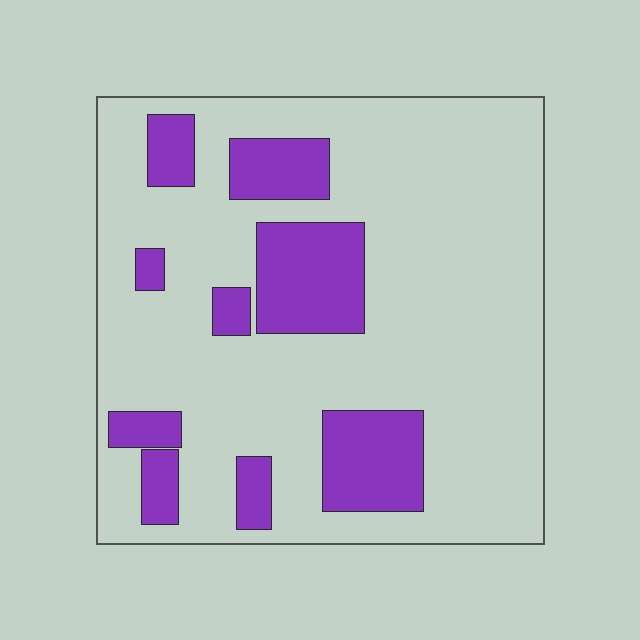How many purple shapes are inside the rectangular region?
9.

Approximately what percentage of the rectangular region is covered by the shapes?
Approximately 20%.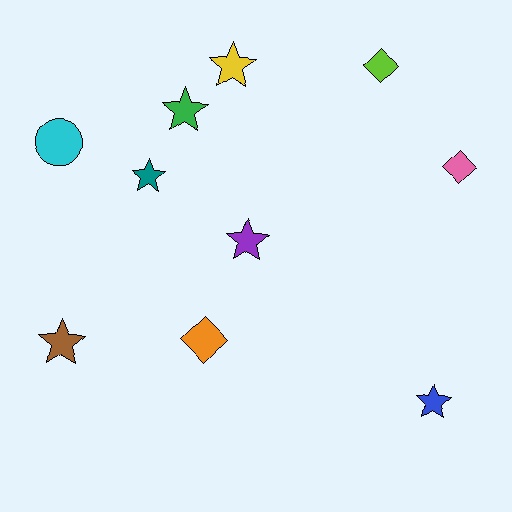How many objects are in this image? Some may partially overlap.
There are 10 objects.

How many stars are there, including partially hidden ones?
There are 6 stars.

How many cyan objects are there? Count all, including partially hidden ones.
There is 1 cyan object.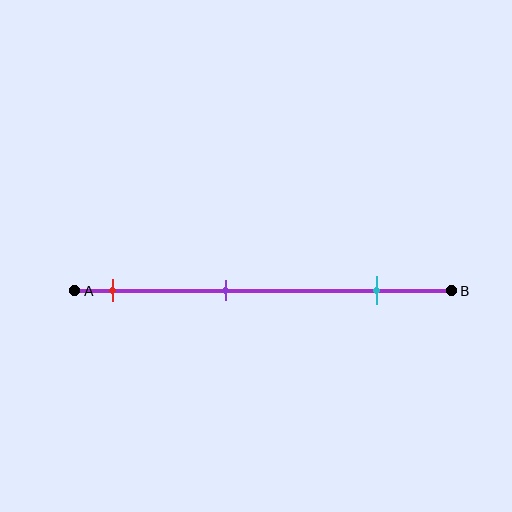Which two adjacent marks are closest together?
The red and purple marks are the closest adjacent pair.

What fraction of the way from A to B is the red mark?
The red mark is approximately 10% (0.1) of the way from A to B.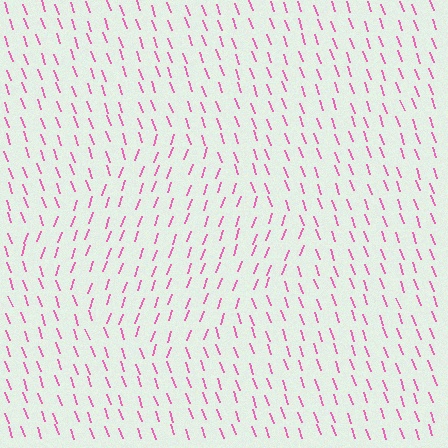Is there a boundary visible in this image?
Yes, there is a texture boundary formed by a change in line orientation.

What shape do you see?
I see a diamond.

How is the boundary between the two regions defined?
The boundary is defined purely by a change in line orientation (approximately 39 degrees difference). All lines are the same color and thickness.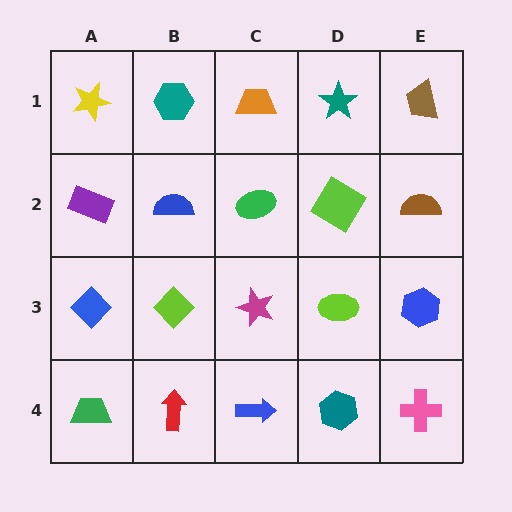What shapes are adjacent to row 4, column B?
A lime diamond (row 3, column B), a green trapezoid (row 4, column A), a blue arrow (row 4, column C).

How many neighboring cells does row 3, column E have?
3.